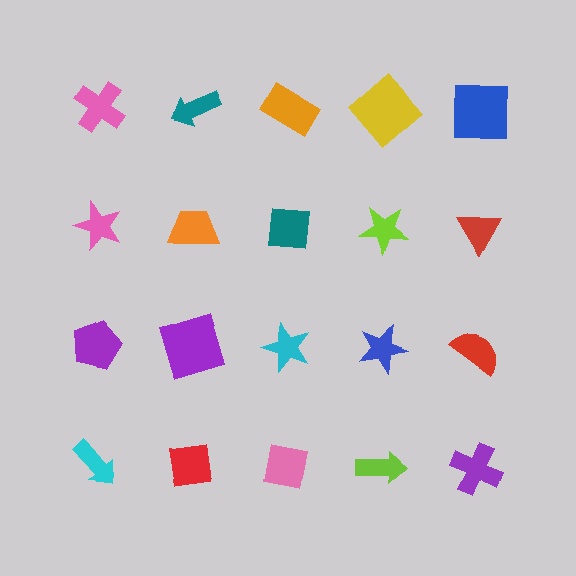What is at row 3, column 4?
A blue star.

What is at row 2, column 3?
A teal square.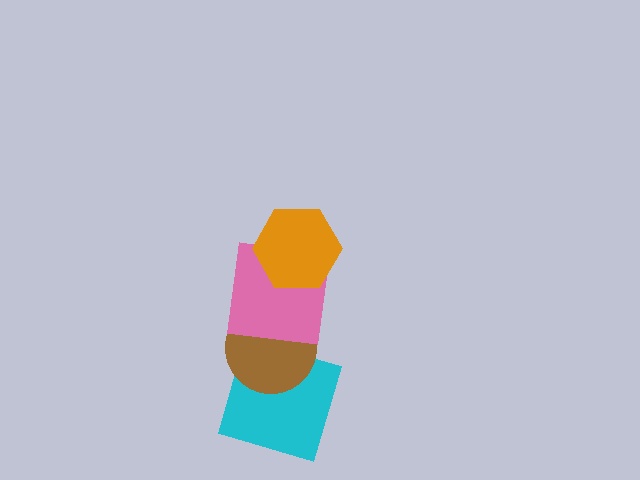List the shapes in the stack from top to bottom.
From top to bottom: the orange hexagon, the pink square, the brown circle, the cyan square.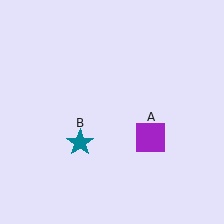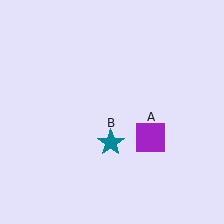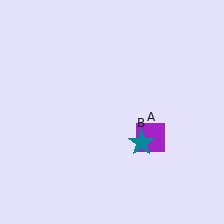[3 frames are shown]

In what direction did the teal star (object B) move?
The teal star (object B) moved right.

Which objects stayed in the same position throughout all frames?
Purple square (object A) remained stationary.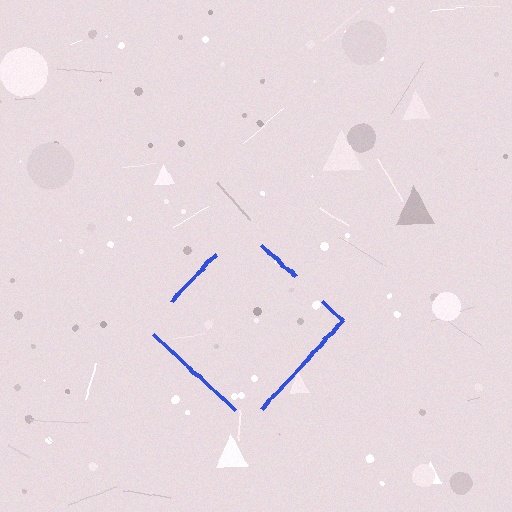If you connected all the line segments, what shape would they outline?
They would outline a diamond.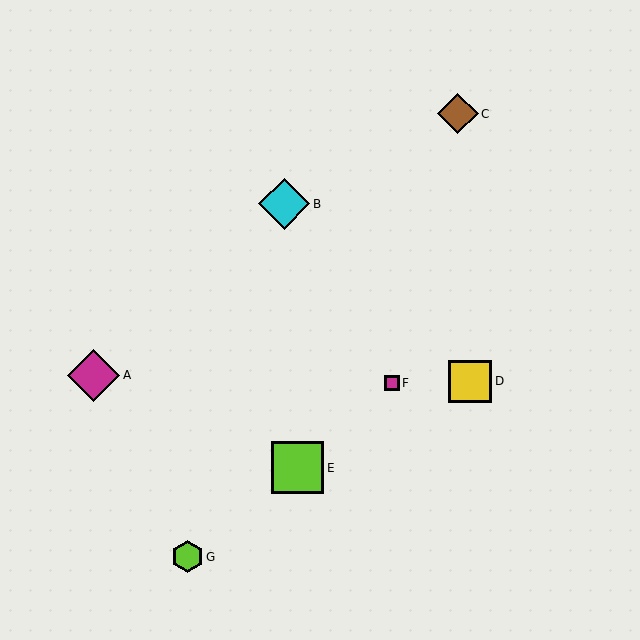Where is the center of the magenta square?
The center of the magenta square is at (392, 383).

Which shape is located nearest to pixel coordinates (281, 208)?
The cyan diamond (labeled B) at (284, 204) is nearest to that location.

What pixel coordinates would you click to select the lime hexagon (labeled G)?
Click at (188, 557) to select the lime hexagon G.